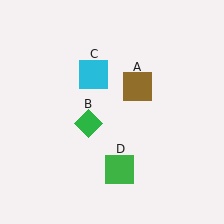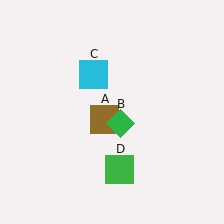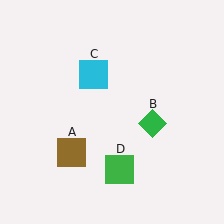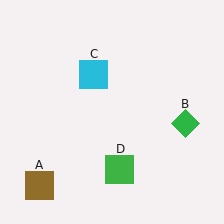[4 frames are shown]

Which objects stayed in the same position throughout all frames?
Cyan square (object C) and green square (object D) remained stationary.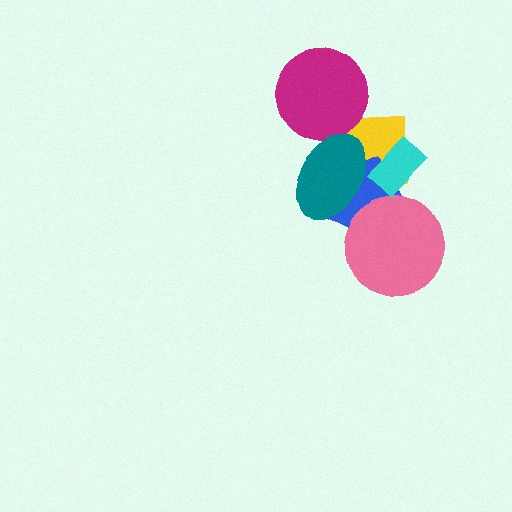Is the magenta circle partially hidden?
Yes, it is partially covered by another shape.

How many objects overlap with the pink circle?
1 object overlaps with the pink circle.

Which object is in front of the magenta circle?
The teal ellipse is in front of the magenta circle.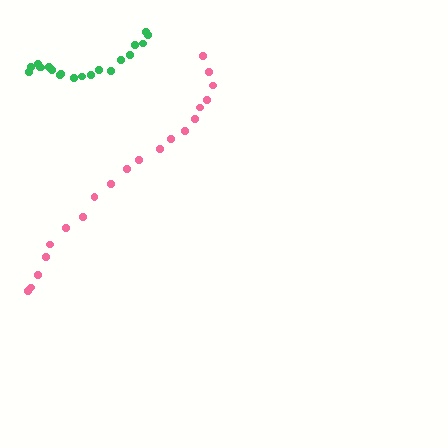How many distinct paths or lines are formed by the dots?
There are 2 distinct paths.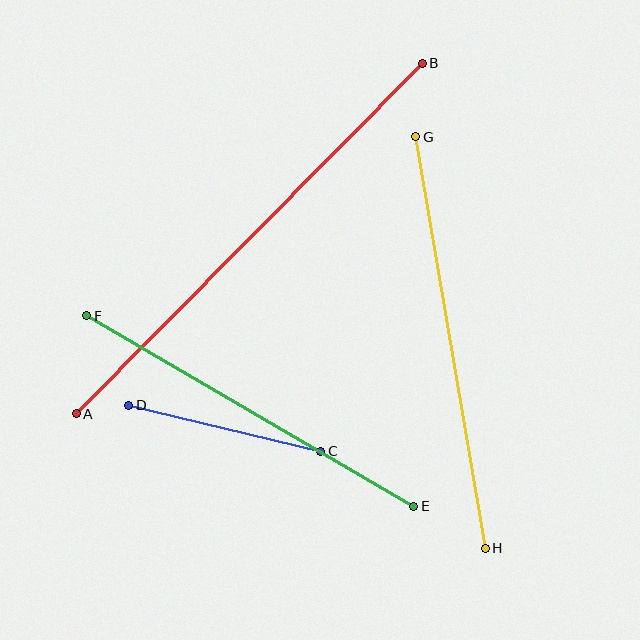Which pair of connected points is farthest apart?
Points A and B are farthest apart.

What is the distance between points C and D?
The distance is approximately 197 pixels.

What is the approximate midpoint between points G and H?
The midpoint is at approximately (450, 342) pixels.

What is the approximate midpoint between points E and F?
The midpoint is at approximately (250, 411) pixels.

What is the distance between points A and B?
The distance is approximately 493 pixels.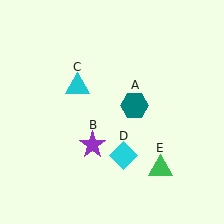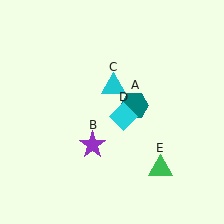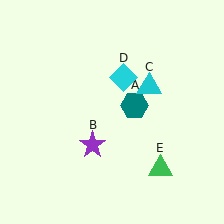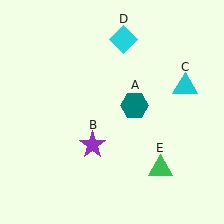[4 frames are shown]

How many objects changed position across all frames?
2 objects changed position: cyan triangle (object C), cyan diamond (object D).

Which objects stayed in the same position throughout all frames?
Teal hexagon (object A) and purple star (object B) and green triangle (object E) remained stationary.